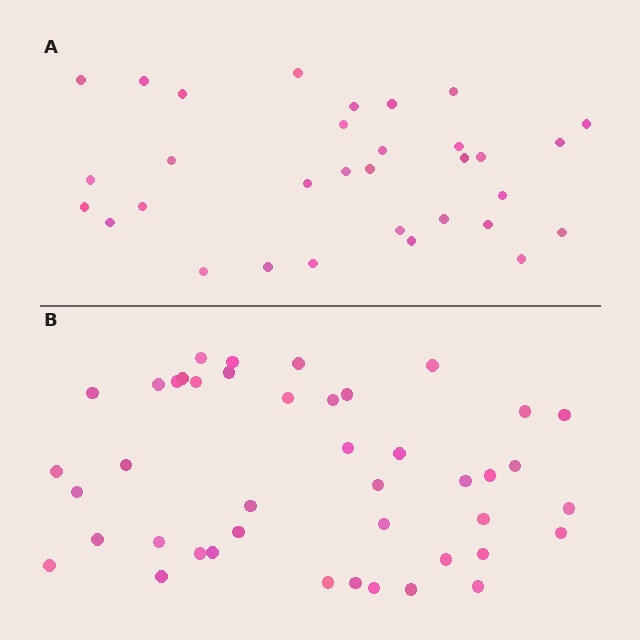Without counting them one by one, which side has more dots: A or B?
Region B (the bottom region) has more dots.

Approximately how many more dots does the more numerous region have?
Region B has roughly 12 or so more dots than region A.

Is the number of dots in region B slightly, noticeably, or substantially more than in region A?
Region B has noticeably more, but not dramatically so. The ratio is roughly 1.3 to 1.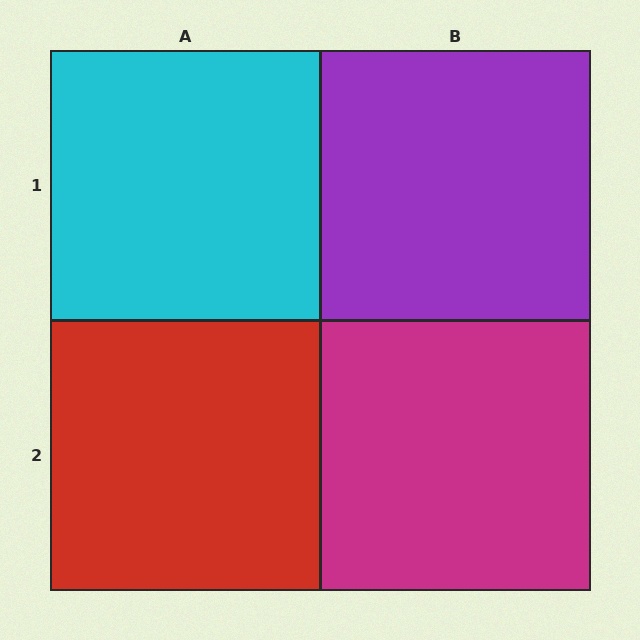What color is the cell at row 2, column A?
Red.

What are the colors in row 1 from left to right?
Cyan, purple.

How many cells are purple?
1 cell is purple.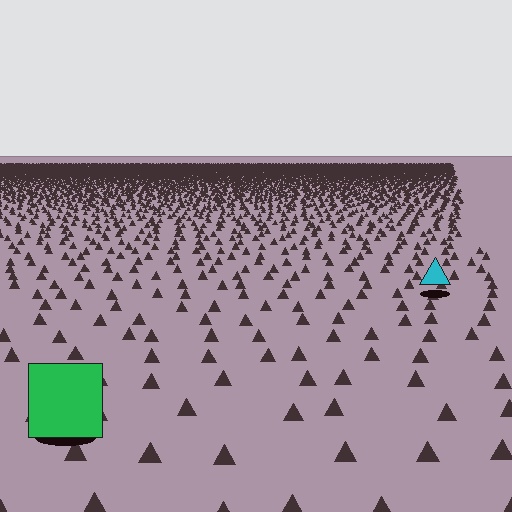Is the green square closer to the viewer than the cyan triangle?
Yes. The green square is closer — you can tell from the texture gradient: the ground texture is coarser near it.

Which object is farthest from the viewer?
The cyan triangle is farthest from the viewer. It appears smaller and the ground texture around it is denser.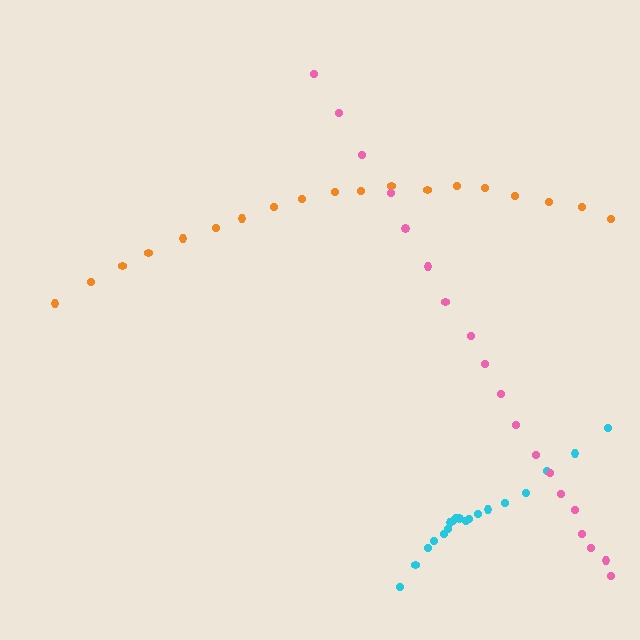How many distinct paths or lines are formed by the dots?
There are 3 distinct paths.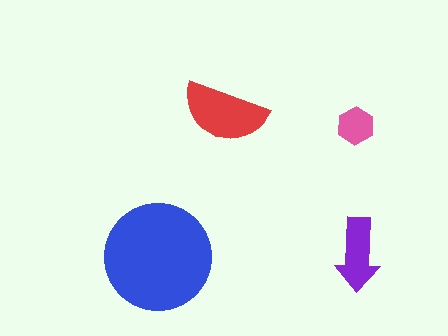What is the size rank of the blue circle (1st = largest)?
1st.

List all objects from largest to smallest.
The blue circle, the red semicircle, the purple arrow, the pink hexagon.